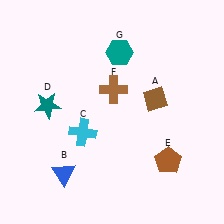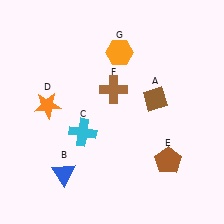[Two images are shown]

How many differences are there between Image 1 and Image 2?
There are 2 differences between the two images.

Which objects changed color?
D changed from teal to orange. G changed from teal to orange.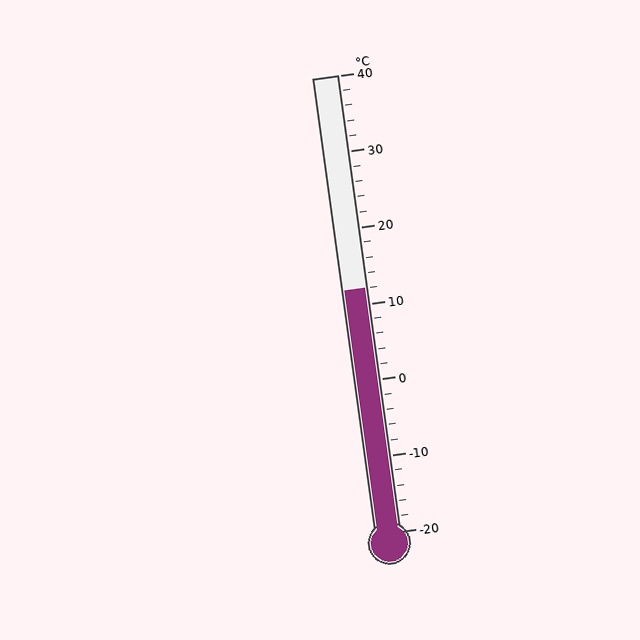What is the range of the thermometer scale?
The thermometer scale ranges from -20°C to 40°C.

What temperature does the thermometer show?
The thermometer shows approximately 12°C.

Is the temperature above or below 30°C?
The temperature is below 30°C.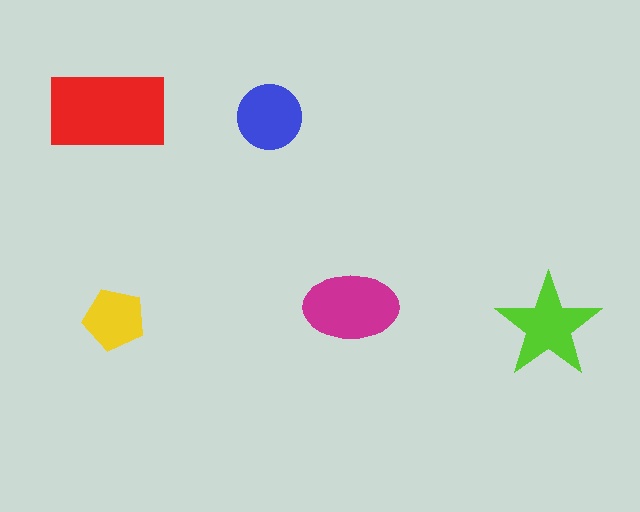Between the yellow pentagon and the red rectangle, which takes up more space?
The red rectangle.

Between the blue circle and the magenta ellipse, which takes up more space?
The magenta ellipse.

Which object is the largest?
The red rectangle.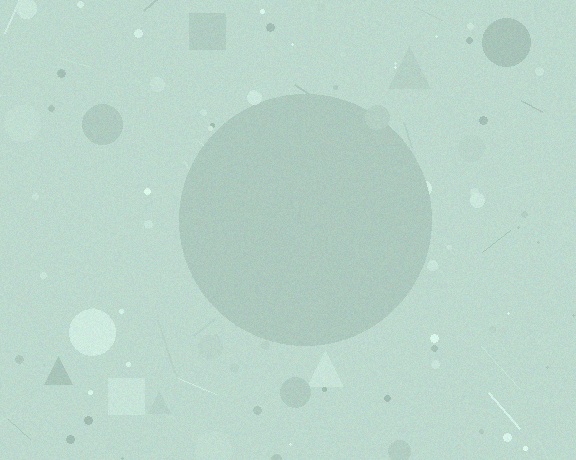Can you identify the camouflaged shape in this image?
The camouflaged shape is a circle.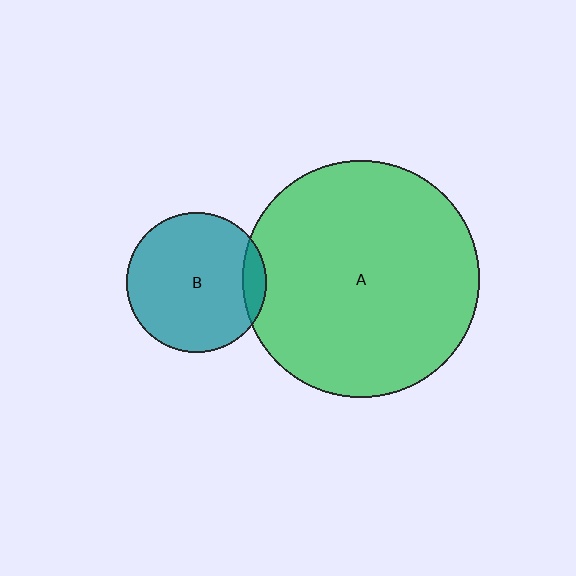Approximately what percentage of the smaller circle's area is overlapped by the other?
Approximately 10%.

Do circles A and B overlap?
Yes.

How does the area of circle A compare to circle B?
Approximately 2.9 times.